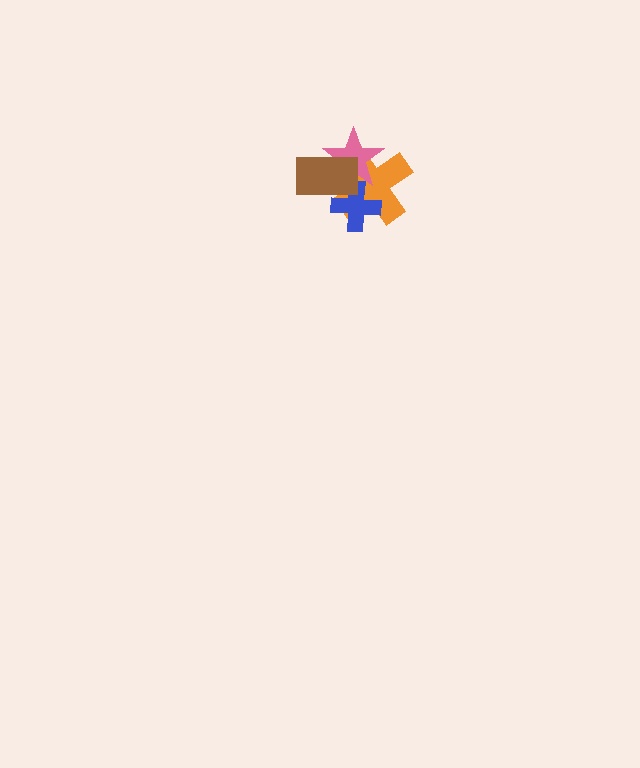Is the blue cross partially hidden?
Yes, it is partially covered by another shape.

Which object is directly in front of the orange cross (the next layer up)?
The blue cross is directly in front of the orange cross.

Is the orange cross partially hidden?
Yes, it is partially covered by another shape.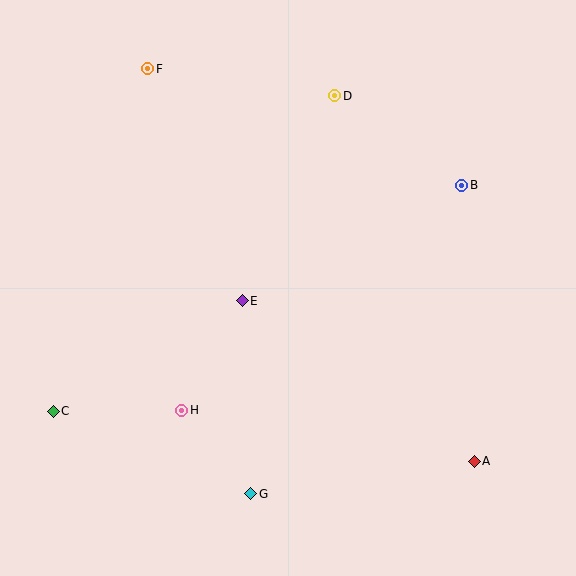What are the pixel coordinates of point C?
Point C is at (53, 411).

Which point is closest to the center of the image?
Point E at (242, 301) is closest to the center.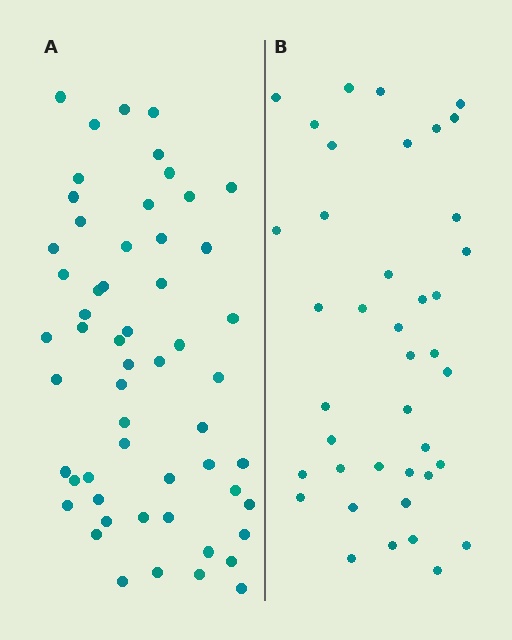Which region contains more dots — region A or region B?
Region A (the left region) has more dots.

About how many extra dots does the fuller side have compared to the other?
Region A has approximately 15 more dots than region B.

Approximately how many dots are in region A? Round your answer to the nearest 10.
About 60 dots. (The exact count is 56, which rounds to 60.)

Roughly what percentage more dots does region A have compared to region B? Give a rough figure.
About 40% more.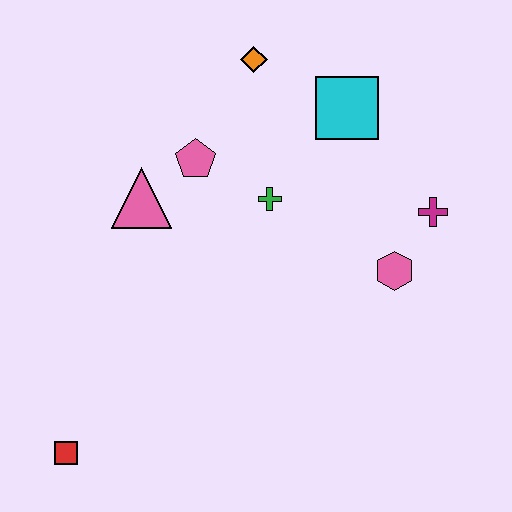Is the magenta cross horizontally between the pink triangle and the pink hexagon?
No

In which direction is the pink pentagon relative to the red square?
The pink pentagon is above the red square.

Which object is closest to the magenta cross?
The pink hexagon is closest to the magenta cross.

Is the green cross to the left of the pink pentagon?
No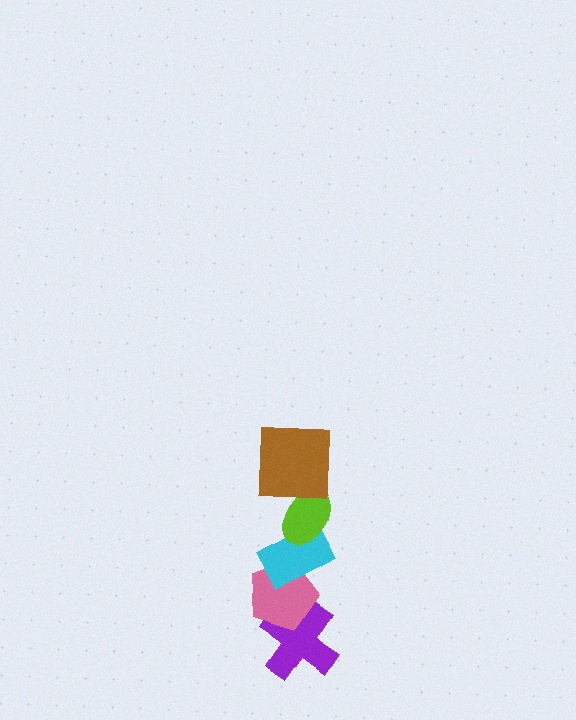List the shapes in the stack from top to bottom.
From top to bottom: the brown square, the lime ellipse, the cyan rectangle, the pink pentagon, the purple cross.